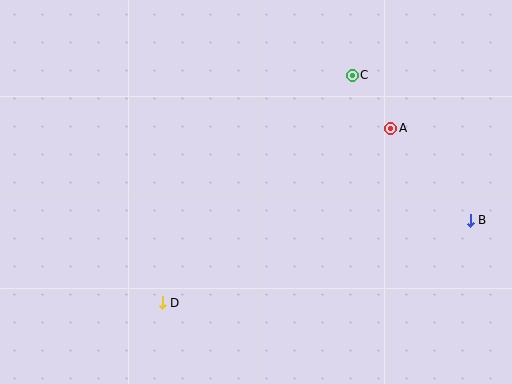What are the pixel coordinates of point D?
Point D is at (162, 303).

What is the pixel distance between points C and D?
The distance between C and D is 296 pixels.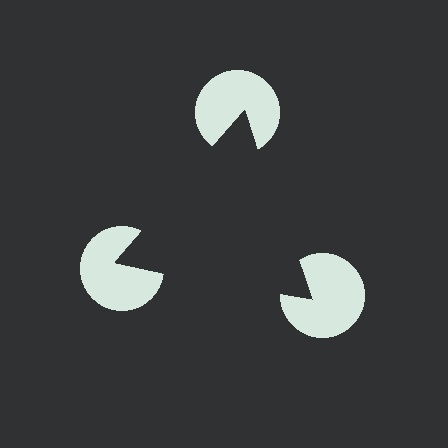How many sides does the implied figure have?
3 sides.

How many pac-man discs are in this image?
There are 3 — one at each vertex of the illusory triangle.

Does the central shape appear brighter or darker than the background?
It typically appears slightly darker than the background, even though no actual brightness change is drawn.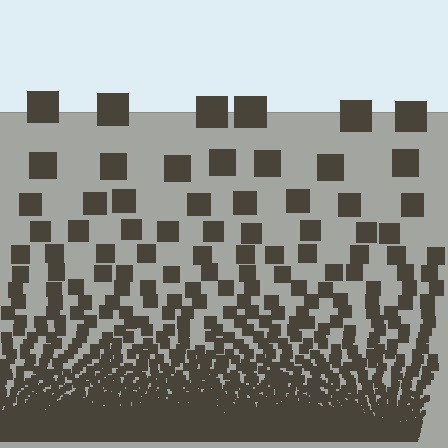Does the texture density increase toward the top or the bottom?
Density increases toward the bottom.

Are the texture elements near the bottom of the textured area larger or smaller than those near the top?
Smaller. The gradient is inverted — elements near the bottom are smaller and denser.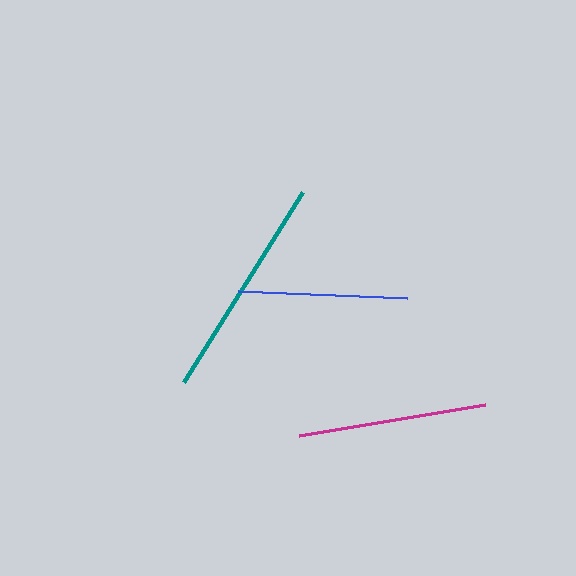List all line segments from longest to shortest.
From longest to shortest: teal, magenta, blue.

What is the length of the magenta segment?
The magenta segment is approximately 188 pixels long.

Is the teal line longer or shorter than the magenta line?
The teal line is longer than the magenta line.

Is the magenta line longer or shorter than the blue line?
The magenta line is longer than the blue line.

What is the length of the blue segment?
The blue segment is approximately 169 pixels long.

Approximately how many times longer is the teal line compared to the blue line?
The teal line is approximately 1.3 times the length of the blue line.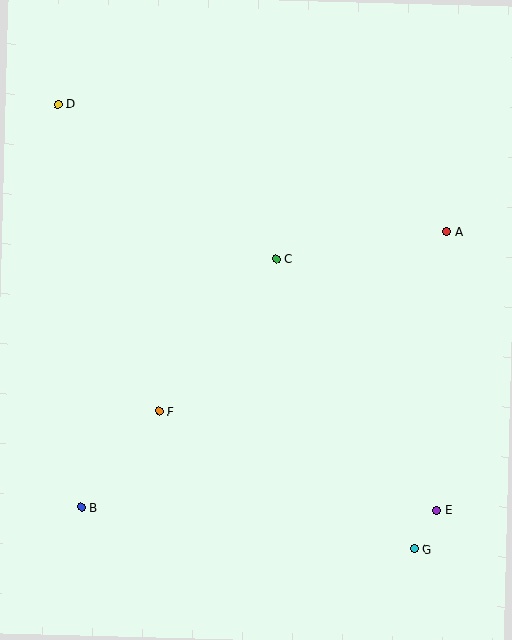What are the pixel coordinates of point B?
Point B is at (81, 507).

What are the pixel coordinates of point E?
Point E is at (437, 510).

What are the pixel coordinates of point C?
Point C is at (276, 259).